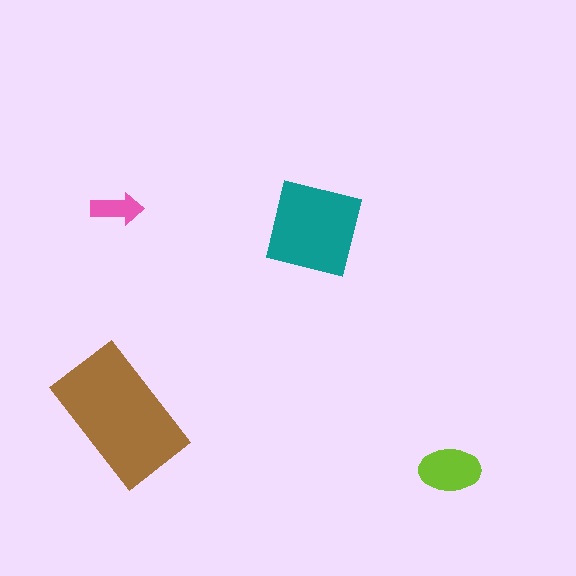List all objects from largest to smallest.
The brown rectangle, the teal square, the lime ellipse, the pink arrow.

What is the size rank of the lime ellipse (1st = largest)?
3rd.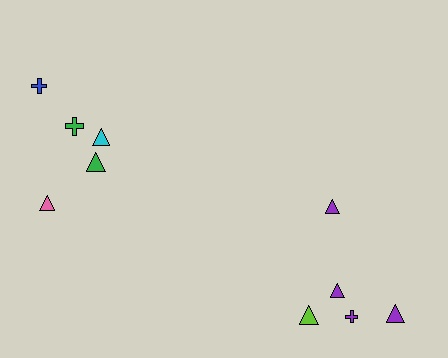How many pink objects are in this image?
There is 1 pink object.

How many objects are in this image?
There are 10 objects.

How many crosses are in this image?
There are 3 crosses.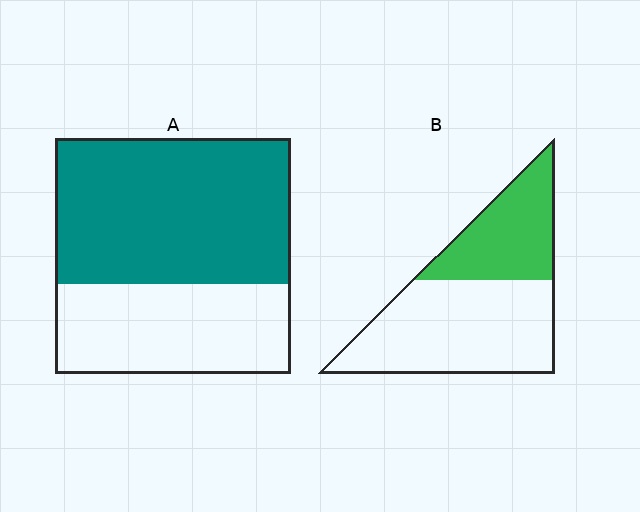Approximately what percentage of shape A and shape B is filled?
A is approximately 60% and B is approximately 35%.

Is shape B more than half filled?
No.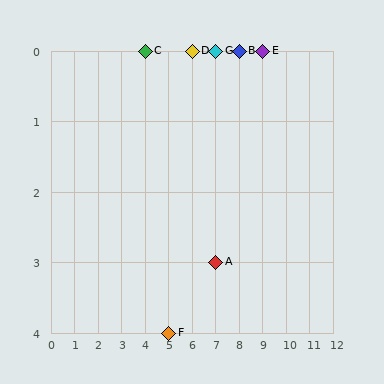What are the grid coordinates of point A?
Point A is at grid coordinates (7, 3).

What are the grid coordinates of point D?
Point D is at grid coordinates (6, 0).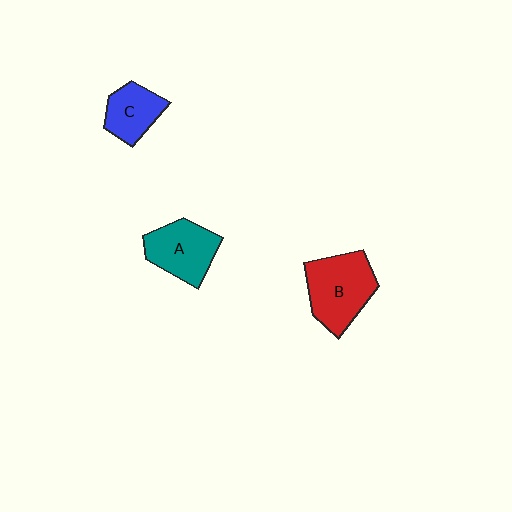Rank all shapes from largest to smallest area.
From largest to smallest: B (red), A (teal), C (blue).